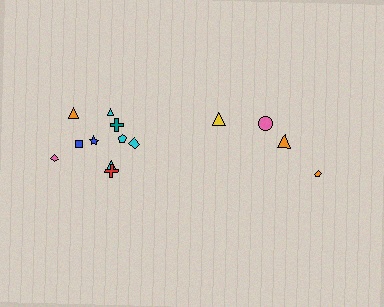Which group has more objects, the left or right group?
The left group.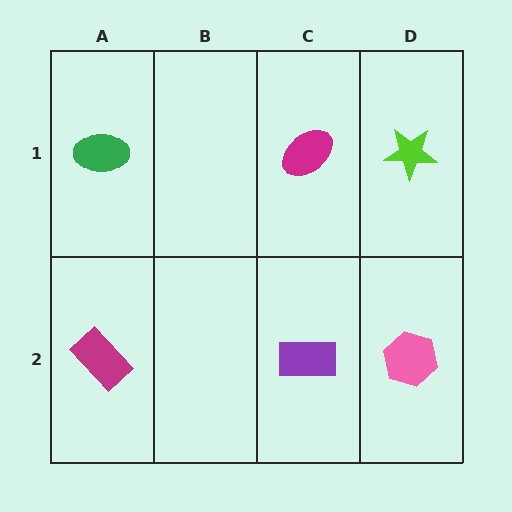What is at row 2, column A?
A magenta rectangle.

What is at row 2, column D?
A pink hexagon.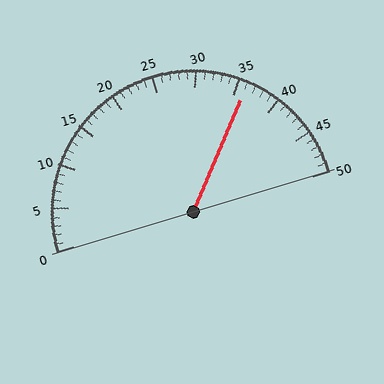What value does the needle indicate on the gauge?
The needle indicates approximately 36.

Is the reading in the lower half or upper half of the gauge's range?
The reading is in the upper half of the range (0 to 50).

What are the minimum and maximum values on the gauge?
The gauge ranges from 0 to 50.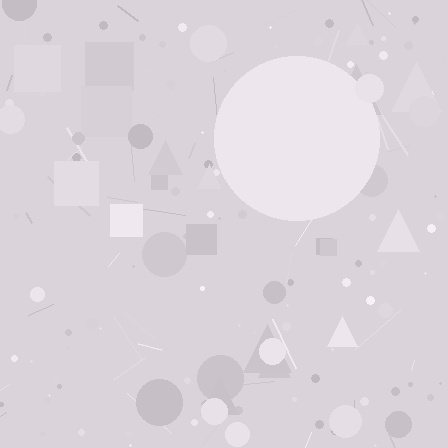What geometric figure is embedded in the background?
A circle is embedded in the background.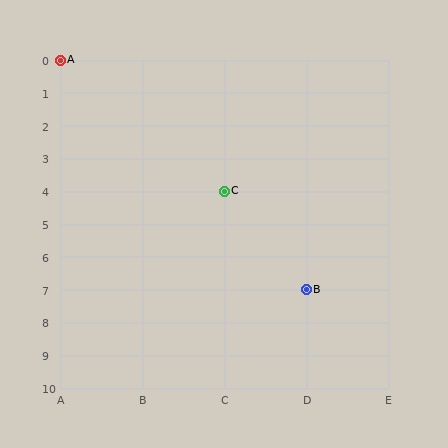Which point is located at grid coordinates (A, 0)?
Point A is at (A, 0).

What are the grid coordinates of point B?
Point B is at grid coordinates (D, 7).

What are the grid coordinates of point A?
Point A is at grid coordinates (A, 0).